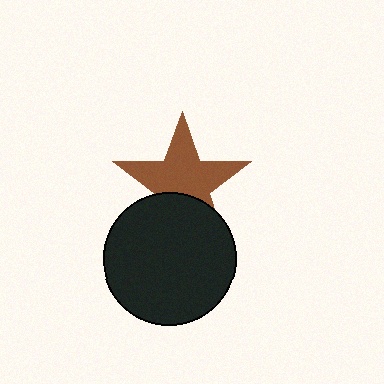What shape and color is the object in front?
The object in front is a black circle.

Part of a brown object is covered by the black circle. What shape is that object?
It is a star.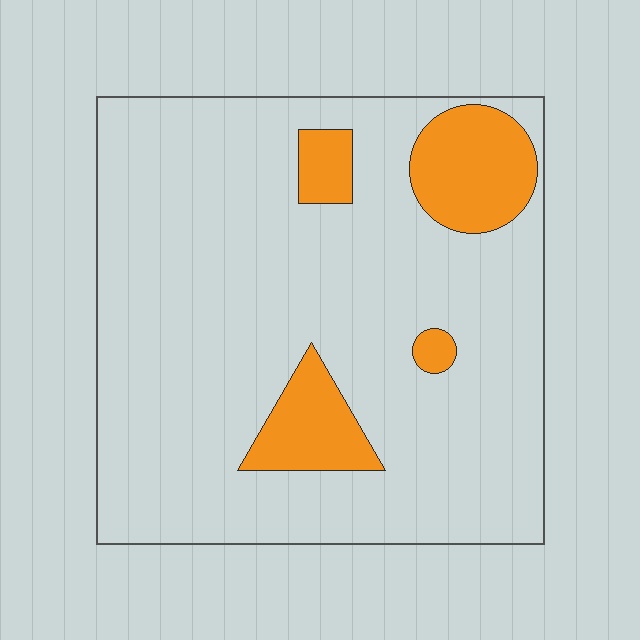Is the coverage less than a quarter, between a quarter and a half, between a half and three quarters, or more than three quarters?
Less than a quarter.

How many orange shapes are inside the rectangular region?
4.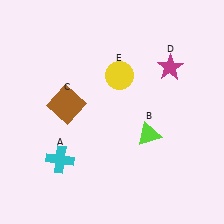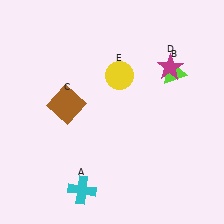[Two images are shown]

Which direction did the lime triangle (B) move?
The lime triangle (B) moved up.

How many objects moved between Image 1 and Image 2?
2 objects moved between the two images.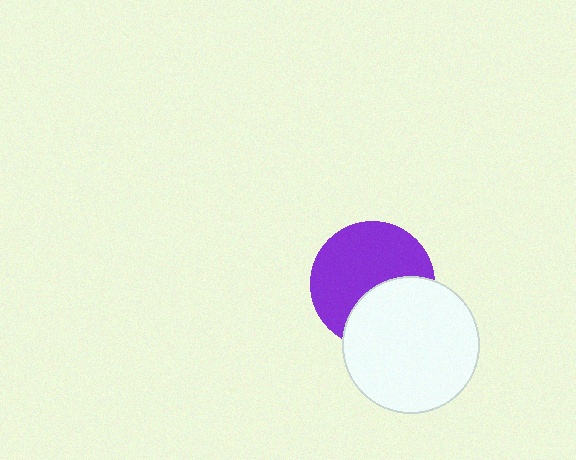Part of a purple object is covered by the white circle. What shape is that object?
It is a circle.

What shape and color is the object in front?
The object in front is a white circle.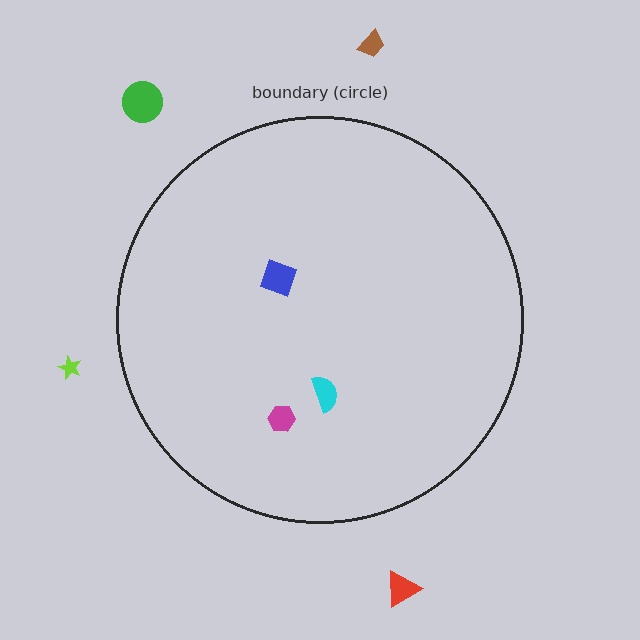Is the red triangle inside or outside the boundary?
Outside.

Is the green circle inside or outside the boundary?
Outside.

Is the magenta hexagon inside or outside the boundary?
Inside.